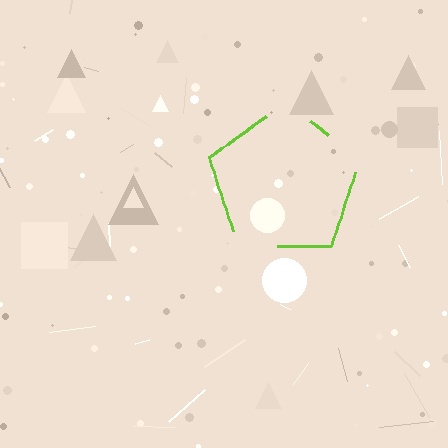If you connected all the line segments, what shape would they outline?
They would outline a pentagon.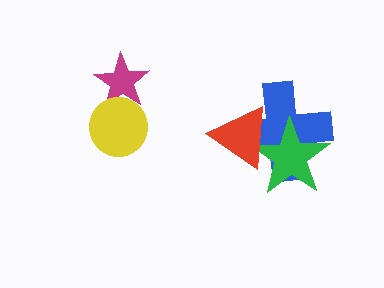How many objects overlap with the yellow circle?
1 object overlaps with the yellow circle.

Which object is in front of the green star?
The red triangle is in front of the green star.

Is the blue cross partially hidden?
Yes, it is partially covered by another shape.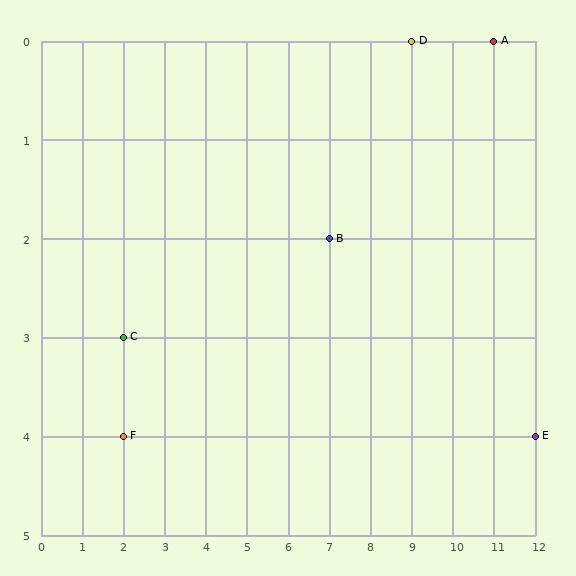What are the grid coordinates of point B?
Point B is at grid coordinates (7, 2).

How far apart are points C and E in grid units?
Points C and E are 10 columns and 1 row apart (about 10.0 grid units diagonally).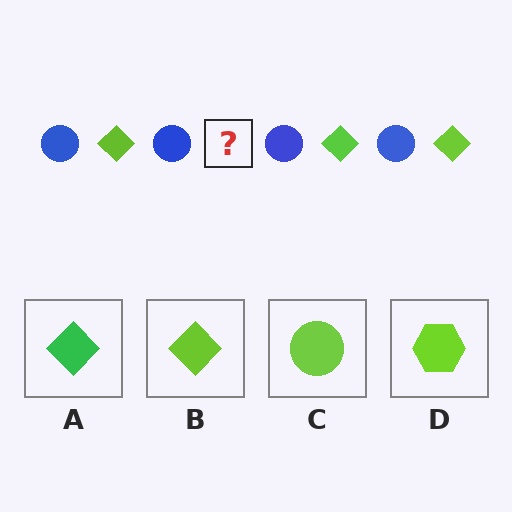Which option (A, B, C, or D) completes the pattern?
B.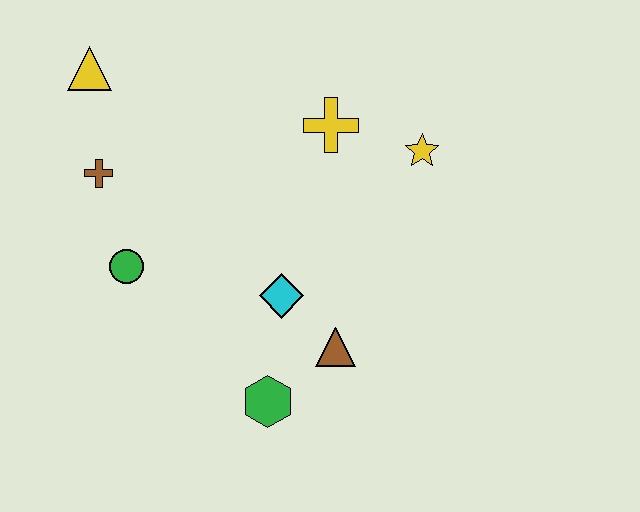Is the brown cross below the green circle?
No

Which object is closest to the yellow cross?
The yellow star is closest to the yellow cross.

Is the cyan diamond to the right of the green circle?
Yes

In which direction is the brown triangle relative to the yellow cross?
The brown triangle is below the yellow cross.